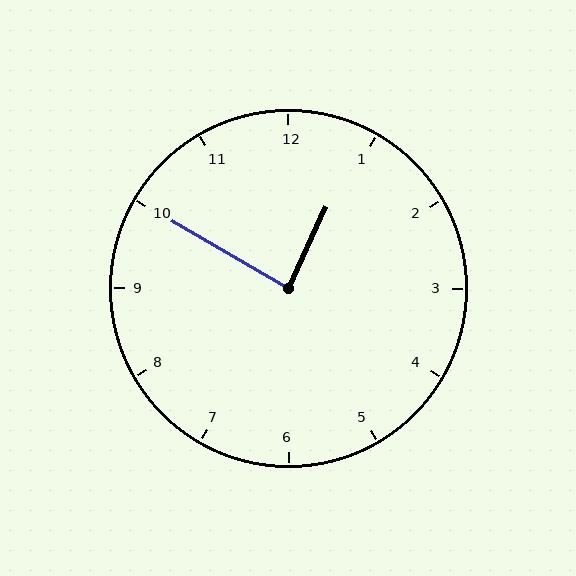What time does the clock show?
12:50.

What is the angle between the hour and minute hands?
Approximately 85 degrees.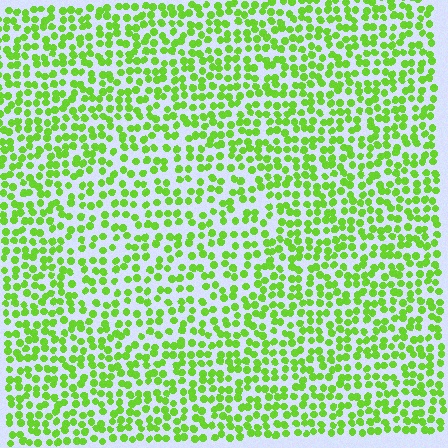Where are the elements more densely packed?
The elements are more densely packed outside the circle boundary.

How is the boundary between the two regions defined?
The boundary is defined by a change in element density (approximately 1.4x ratio). All elements are the same color, size, and shape.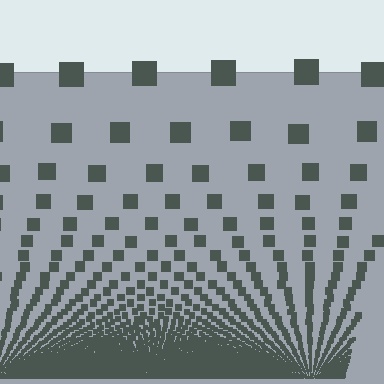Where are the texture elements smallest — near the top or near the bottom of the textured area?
Near the bottom.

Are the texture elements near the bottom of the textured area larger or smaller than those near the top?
Smaller. The gradient is inverted — elements near the bottom are smaller and denser.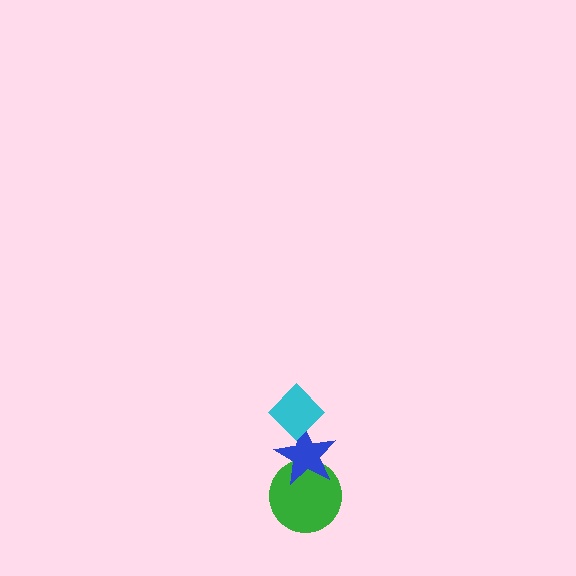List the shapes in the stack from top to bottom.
From top to bottom: the cyan diamond, the blue star, the green circle.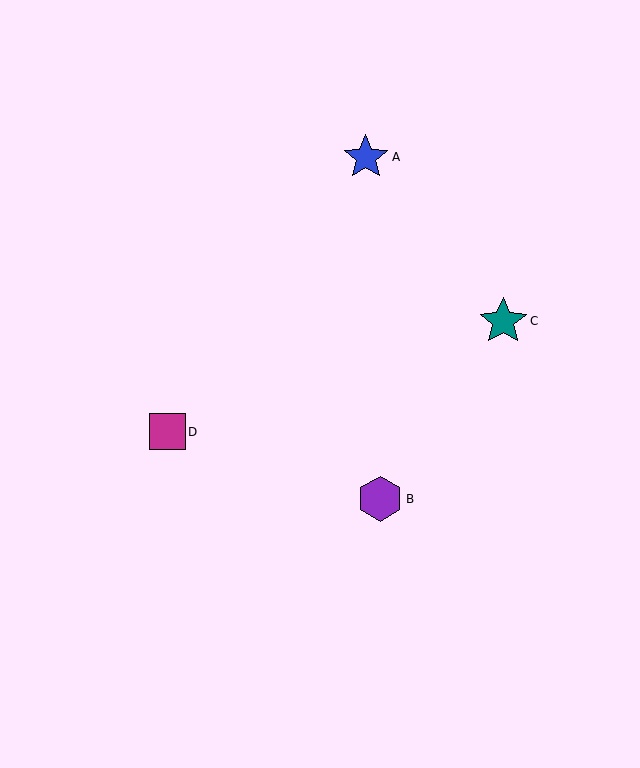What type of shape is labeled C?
Shape C is a teal star.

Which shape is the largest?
The teal star (labeled C) is the largest.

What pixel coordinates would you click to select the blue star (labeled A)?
Click at (366, 157) to select the blue star A.